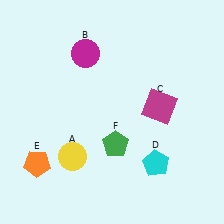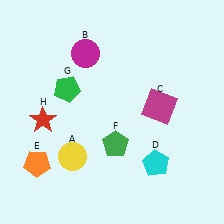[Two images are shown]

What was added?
A green pentagon (G), a red star (H) were added in Image 2.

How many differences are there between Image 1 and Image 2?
There are 2 differences between the two images.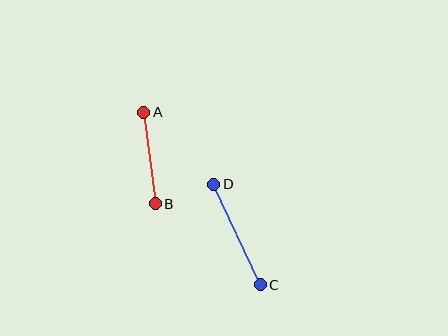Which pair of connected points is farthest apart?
Points C and D are farthest apart.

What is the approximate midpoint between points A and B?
The midpoint is at approximately (150, 158) pixels.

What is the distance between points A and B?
The distance is approximately 92 pixels.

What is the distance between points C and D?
The distance is approximately 111 pixels.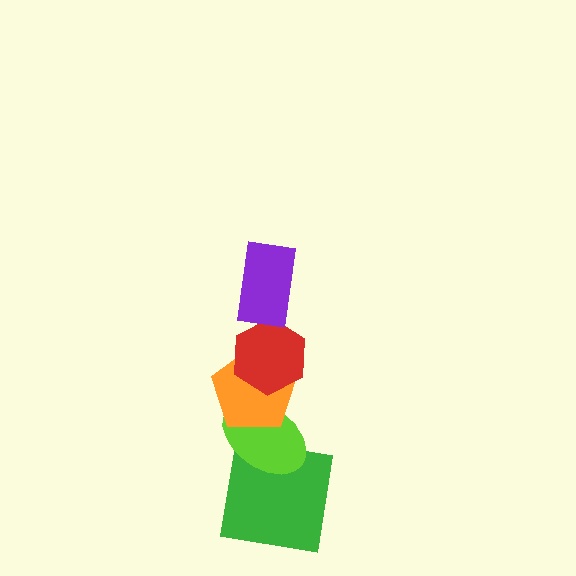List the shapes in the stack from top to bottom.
From top to bottom: the purple rectangle, the red hexagon, the orange pentagon, the lime ellipse, the green square.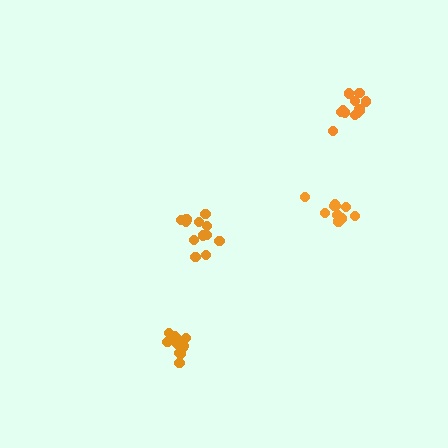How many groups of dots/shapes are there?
There are 4 groups.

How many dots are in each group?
Group 1: 12 dots, Group 2: 12 dots, Group 3: 12 dots, Group 4: 12 dots (48 total).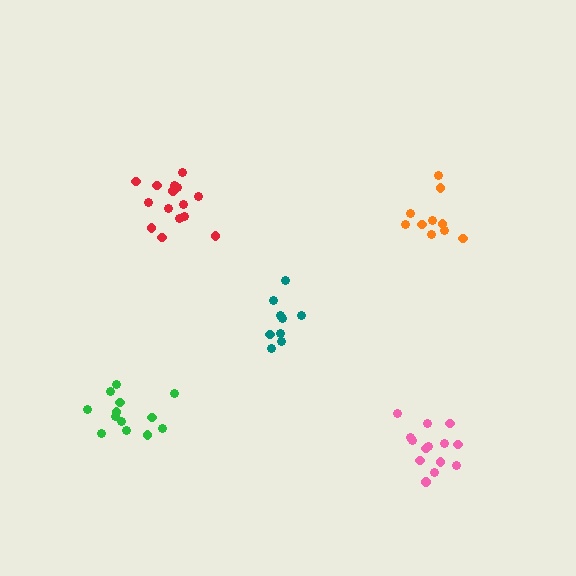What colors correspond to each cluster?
The clusters are colored: teal, green, orange, red, pink.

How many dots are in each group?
Group 1: 9 dots, Group 2: 13 dots, Group 3: 10 dots, Group 4: 15 dots, Group 5: 14 dots (61 total).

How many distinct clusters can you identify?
There are 5 distinct clusters.